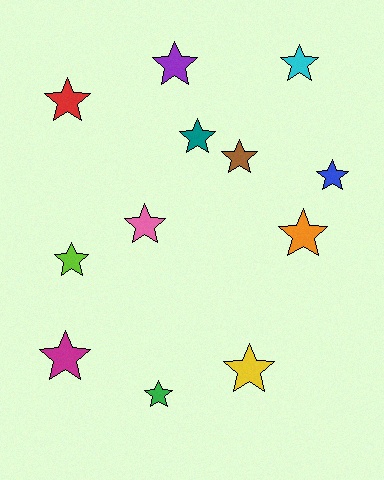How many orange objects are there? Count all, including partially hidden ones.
There is 1 orange object.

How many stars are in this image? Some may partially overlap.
There are 12 stars.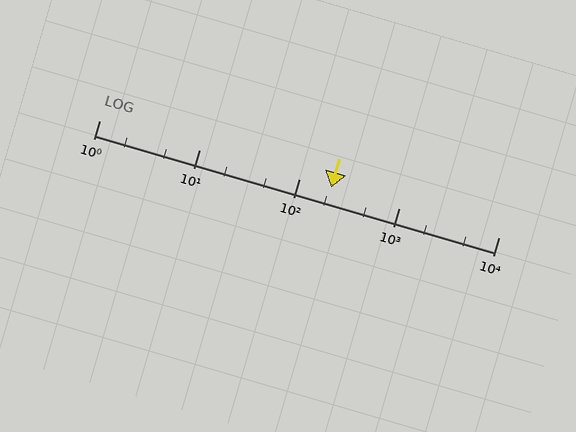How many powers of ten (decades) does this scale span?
The scale spans 4 decades, from 1 to 10000.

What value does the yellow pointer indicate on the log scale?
The pointer indicates approximately 210.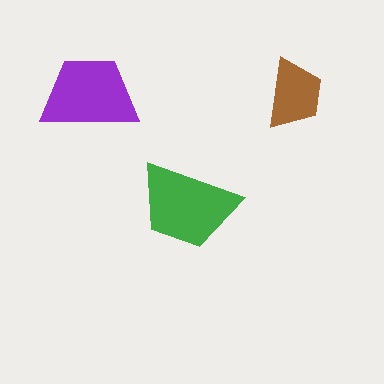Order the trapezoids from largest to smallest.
the green one, the purple one, the brown one.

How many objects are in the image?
There are 3 objects in the image.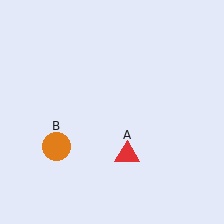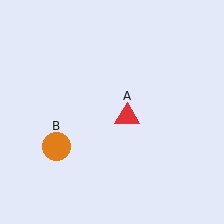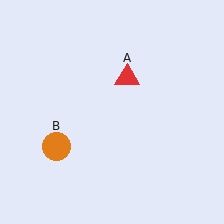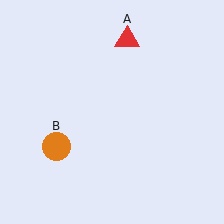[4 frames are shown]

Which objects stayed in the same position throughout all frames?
Orange circle (object B) remained stationary.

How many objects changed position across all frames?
1 object changed position: red triangle (object A).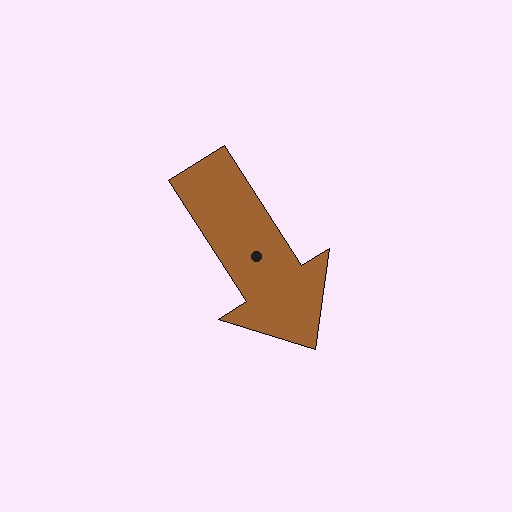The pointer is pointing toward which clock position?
Roughly 5 o'clock.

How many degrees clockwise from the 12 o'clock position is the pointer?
Approximately 147 degrees.